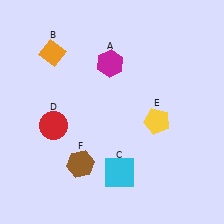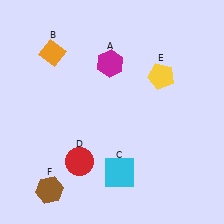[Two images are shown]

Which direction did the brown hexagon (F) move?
The brown hexagon (F) moved left.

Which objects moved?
The objects that moved are: the red circle (D), the yellow pentagon (E), the brown hexagon (F).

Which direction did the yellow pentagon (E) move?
The yellow pentagon (E) moved up.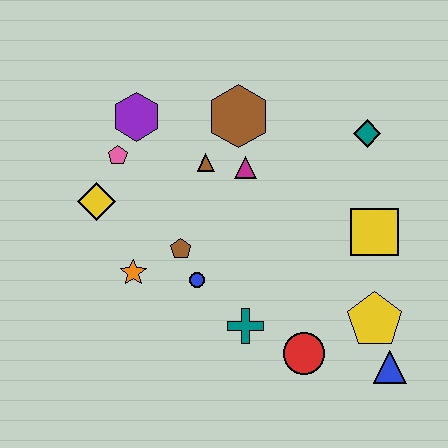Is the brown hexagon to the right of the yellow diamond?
Yes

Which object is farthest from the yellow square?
The yellow diamond is farthest from the yellow square.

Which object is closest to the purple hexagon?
The pink pentagon is closest to the purple hexagon.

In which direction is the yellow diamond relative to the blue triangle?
The yellow diamond is to the left of the blue triangle.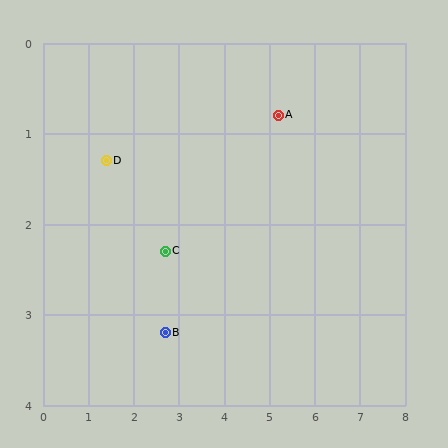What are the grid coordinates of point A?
Point A is at approximately (5.2, 0.8).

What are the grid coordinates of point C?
Point C is at approximately (2.7, 2.3).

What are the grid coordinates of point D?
Point D is at approximately (1.4, 1.3).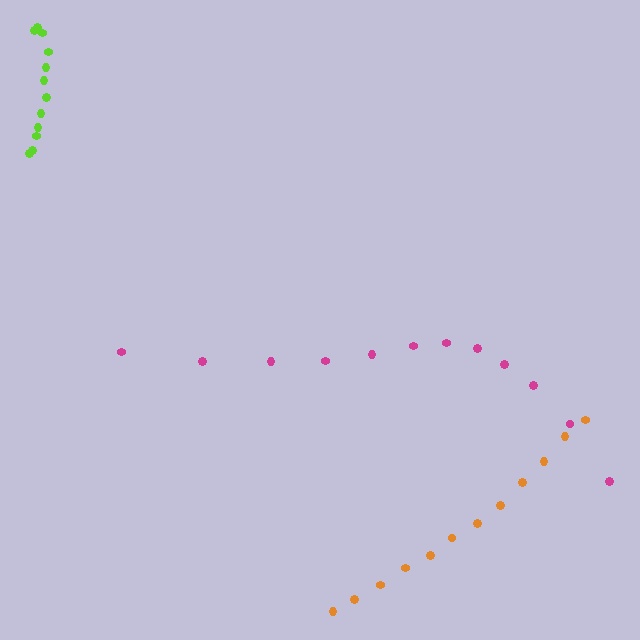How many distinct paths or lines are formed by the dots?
There are 3 distinct paths.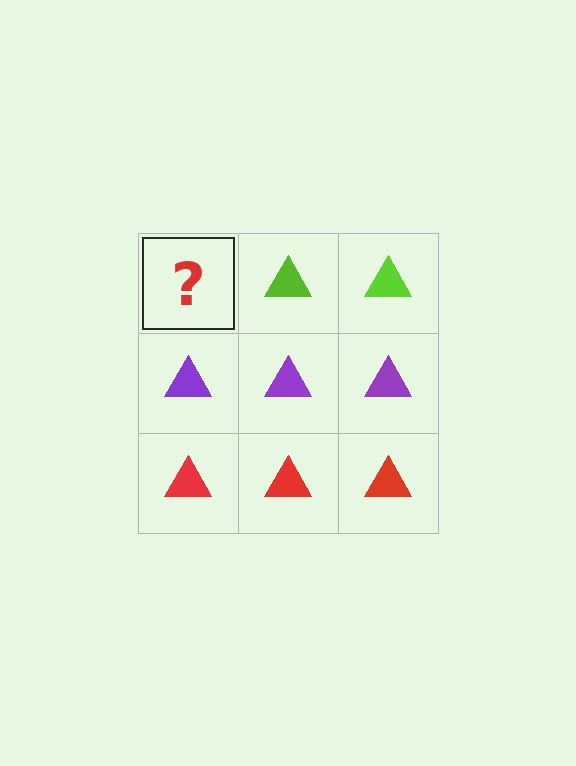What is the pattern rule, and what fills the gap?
The rule is that each row has a consistent color. The gap should be filled with a lime triangle.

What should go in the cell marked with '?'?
The missing cell should contain a lime triangle.